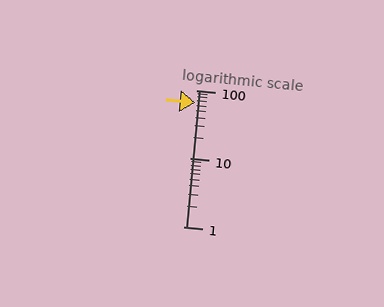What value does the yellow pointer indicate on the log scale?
The pointer indicates approximately 65.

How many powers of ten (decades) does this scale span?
The scale spans 2 decades, from 1 to 100.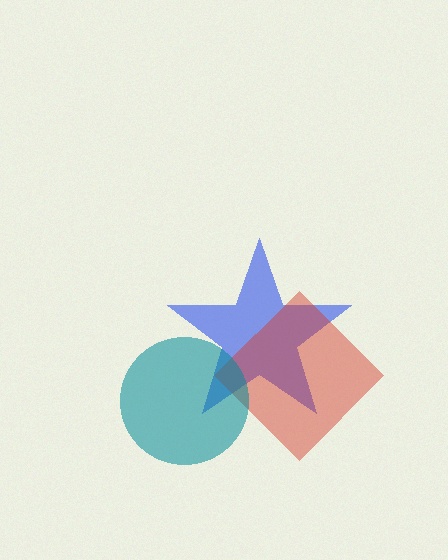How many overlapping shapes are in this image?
There are 3 overlapping shapes in the image.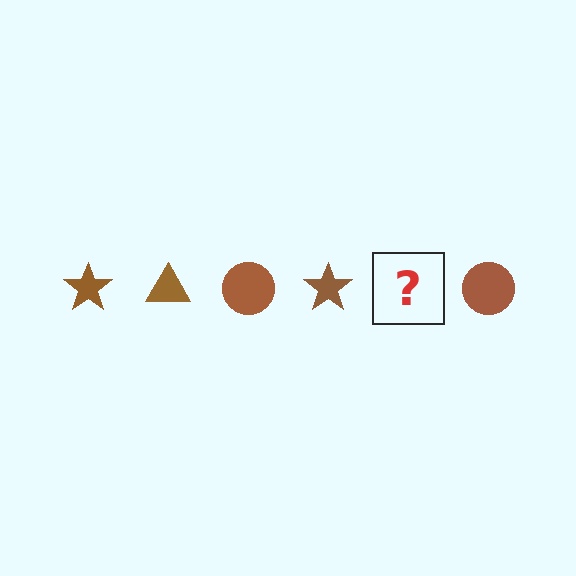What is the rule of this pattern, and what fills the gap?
The rule is that the pattern cycles through star, triangle, circle shapes in brown. The gap should be filled with a brown triangle.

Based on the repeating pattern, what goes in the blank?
The blank should be a brown triangle.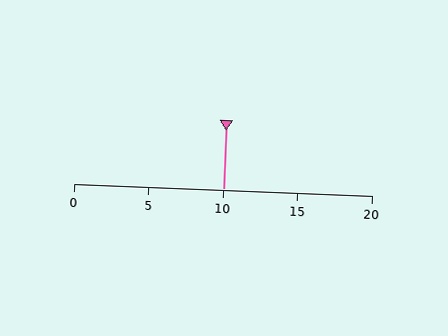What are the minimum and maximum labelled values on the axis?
The axis runs from 0 to 20.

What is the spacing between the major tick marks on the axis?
The major ticks are spaced 5 apart.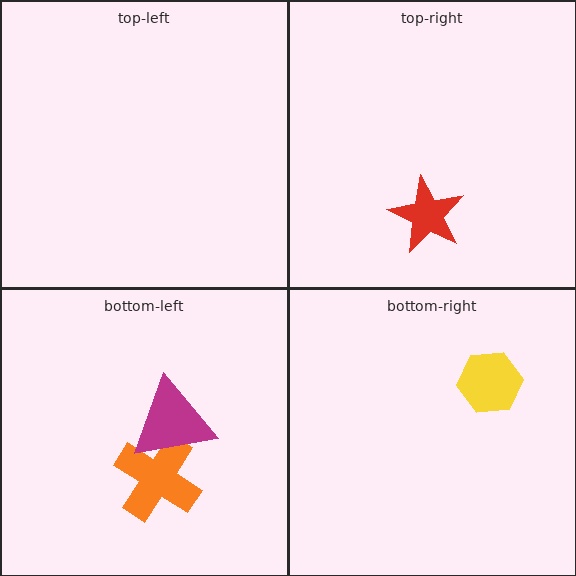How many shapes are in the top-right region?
1.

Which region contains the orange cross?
The bottom-left region.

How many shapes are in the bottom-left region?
2.